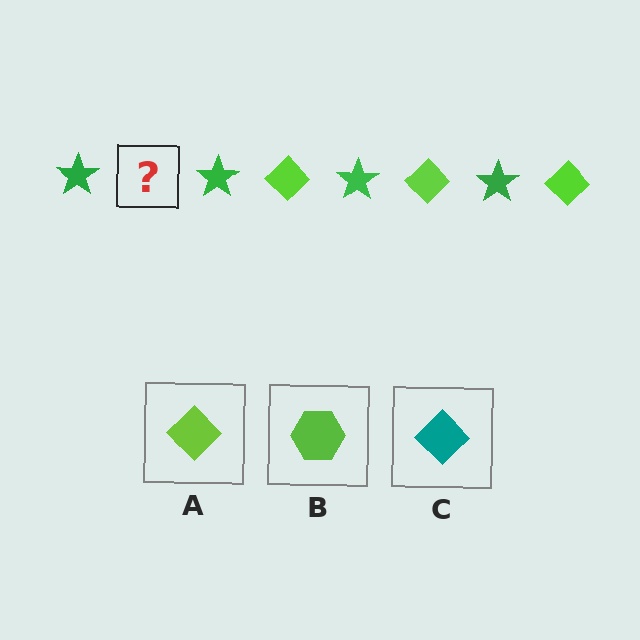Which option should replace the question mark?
Option A.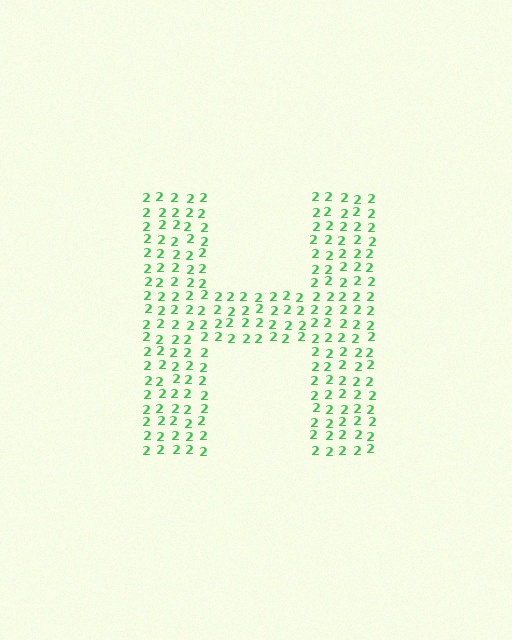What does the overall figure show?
The overall figure shows the letter H.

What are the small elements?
The small elements are digit 2's.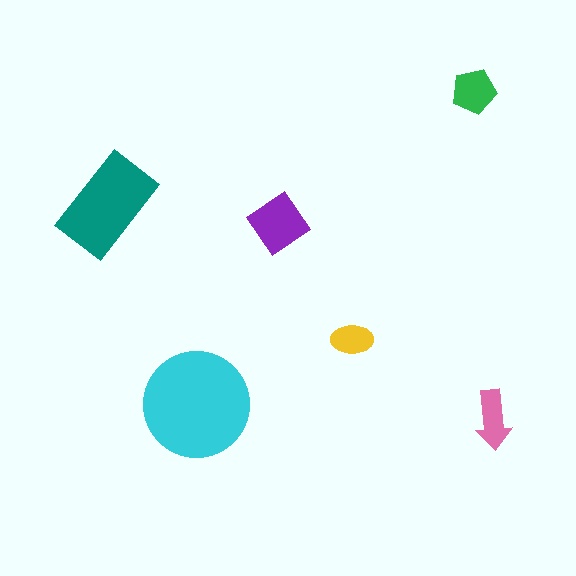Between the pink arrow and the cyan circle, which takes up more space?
The cyan circle.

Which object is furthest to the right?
The pink arrow is rightmost.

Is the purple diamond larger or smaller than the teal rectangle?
Smaller.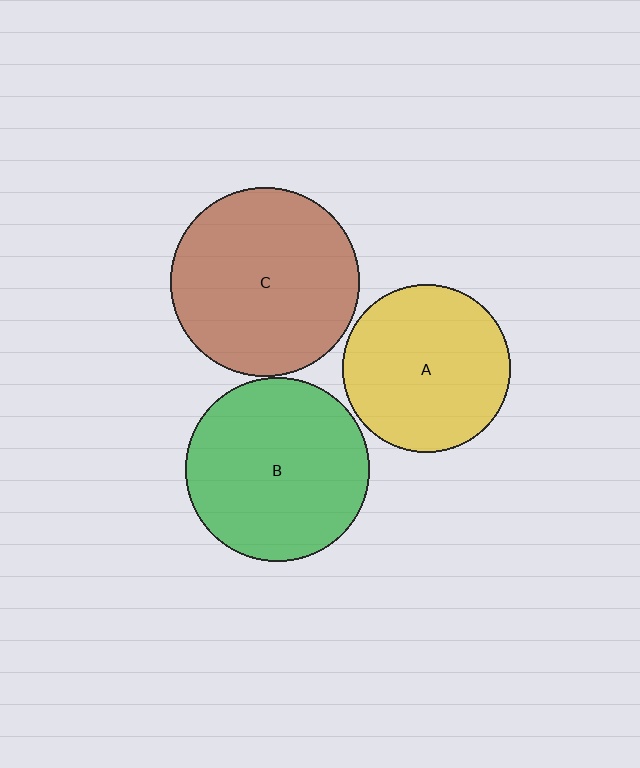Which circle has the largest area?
Circle C (brown).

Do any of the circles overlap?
No, none of the circles overlap.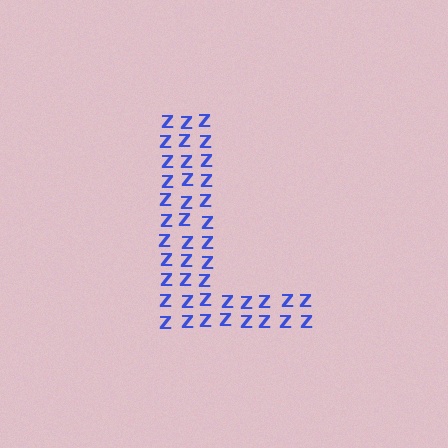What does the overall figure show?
The overall figure shows the letter L.